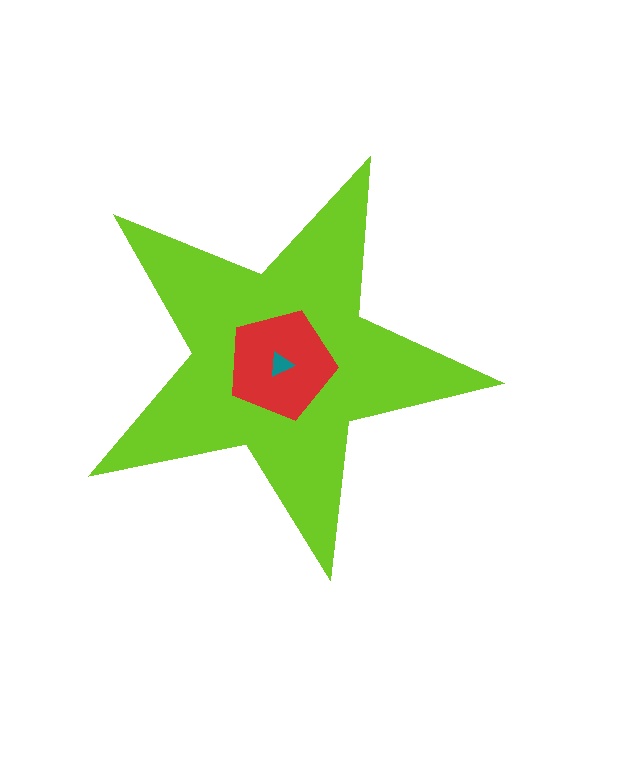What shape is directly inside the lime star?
The red pentagon.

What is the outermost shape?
The lime star.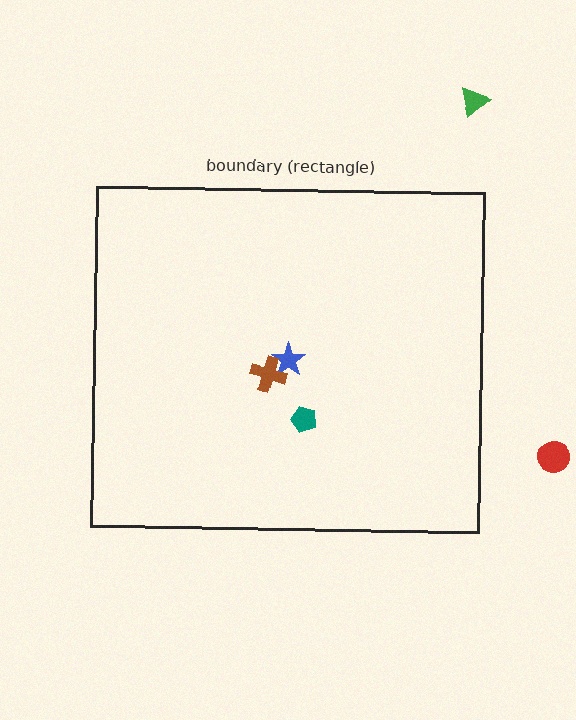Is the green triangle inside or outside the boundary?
Outside.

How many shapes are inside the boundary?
3 inside, 2 outside.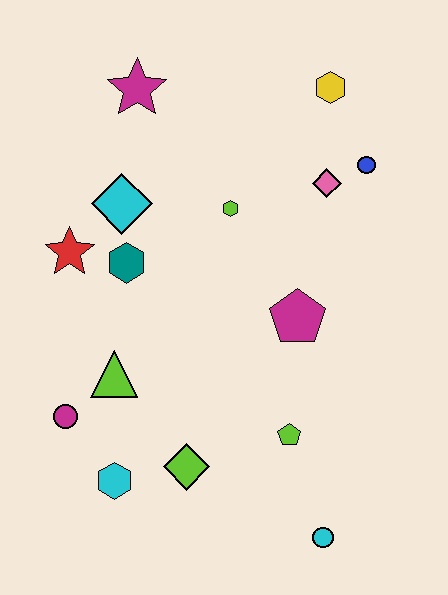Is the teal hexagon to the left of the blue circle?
Yes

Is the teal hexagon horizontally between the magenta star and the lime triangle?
Yes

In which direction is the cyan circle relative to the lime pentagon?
The cyan circle is below the lime pentagon.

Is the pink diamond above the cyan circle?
Yes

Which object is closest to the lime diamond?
The cyan hexagon is closest to the lime diamond.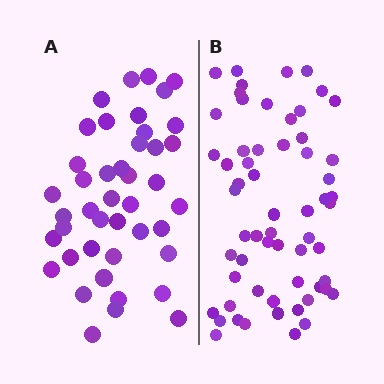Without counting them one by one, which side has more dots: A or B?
Region B (the right region) has more dots.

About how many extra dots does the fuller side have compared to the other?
Region B has approximately 15 more dots than region A.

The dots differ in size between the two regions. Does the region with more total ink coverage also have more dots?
No. Region A has more total ink coverage because its dots are larger, but region B actually contains more individual dots. Total area can be misleading — the number of items is what matters here.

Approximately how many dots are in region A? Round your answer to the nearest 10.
About 40 dots. (The exact count is 43, which rounds to 40.)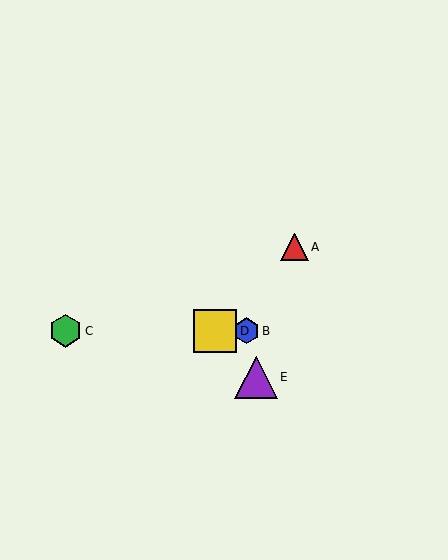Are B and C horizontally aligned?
Yes, both are at y≈331.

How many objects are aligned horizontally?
3 objects (B, C, D) are aligned horizontally.